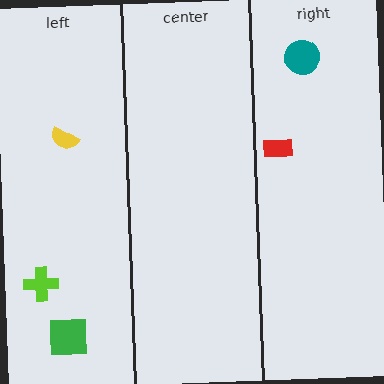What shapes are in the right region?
The red rectangle, the teal circle.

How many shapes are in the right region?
2.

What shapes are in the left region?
The green square, the yellow semicircle, the lime cross.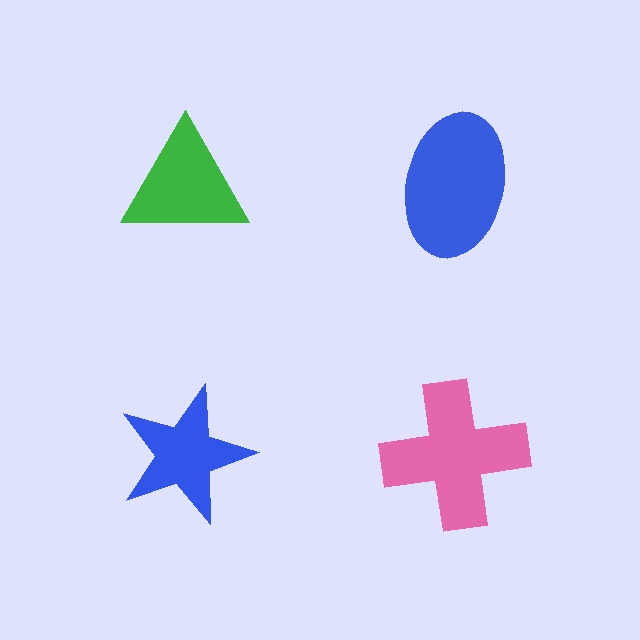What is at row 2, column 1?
A blue star.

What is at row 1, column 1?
A green triangle.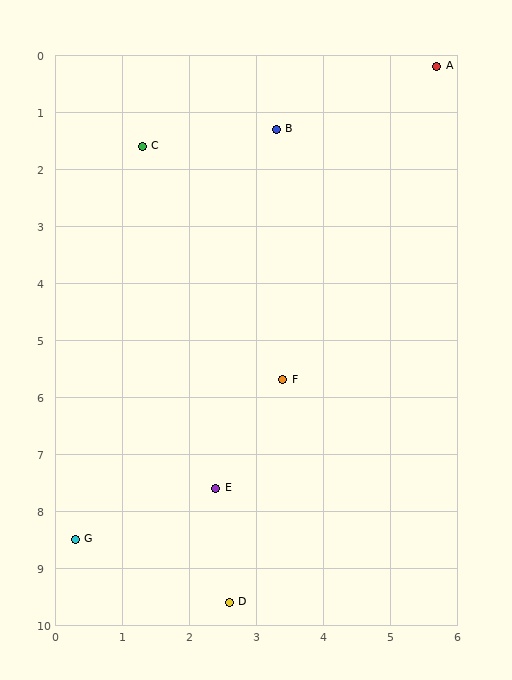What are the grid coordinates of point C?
Point C is at approximately (1.3, 1.6).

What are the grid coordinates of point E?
Point E is at approximately (2.4, 7.6).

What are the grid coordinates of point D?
Point D is at approximately (2.6, 9.6).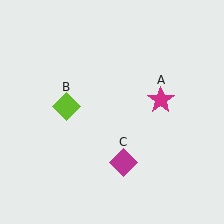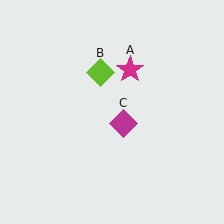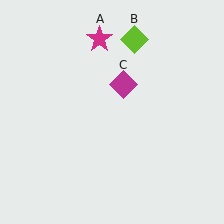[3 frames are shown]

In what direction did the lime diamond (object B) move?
The lime diamond (object B) moved up and to the right.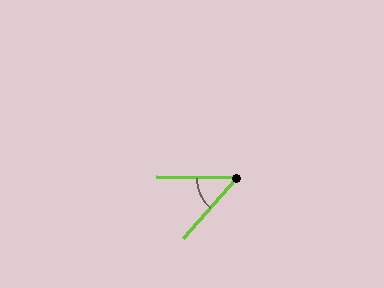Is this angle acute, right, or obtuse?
It is acute.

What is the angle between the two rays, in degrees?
Approximately 50 degrees.